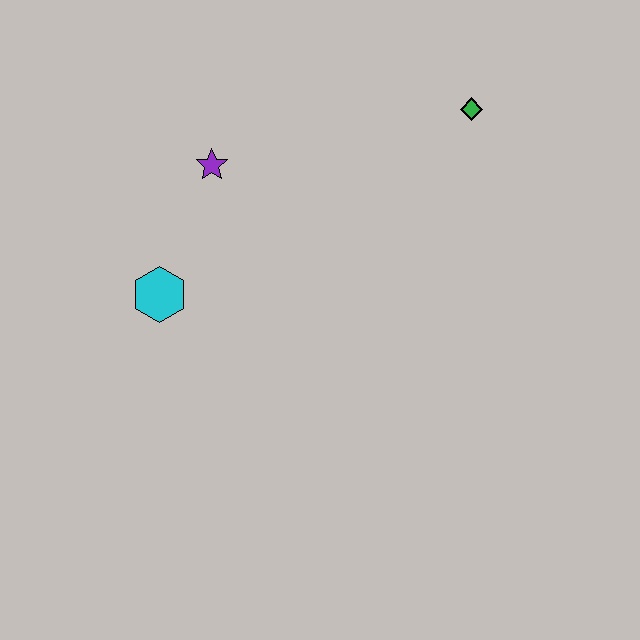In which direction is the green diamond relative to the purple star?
The green diamond is to the right of the purple star.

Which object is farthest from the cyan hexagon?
The green diamond is farthest from the cyan hexagon.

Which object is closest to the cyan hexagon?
The purple star is closest to the cyan hexagon.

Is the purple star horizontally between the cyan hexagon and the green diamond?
Yes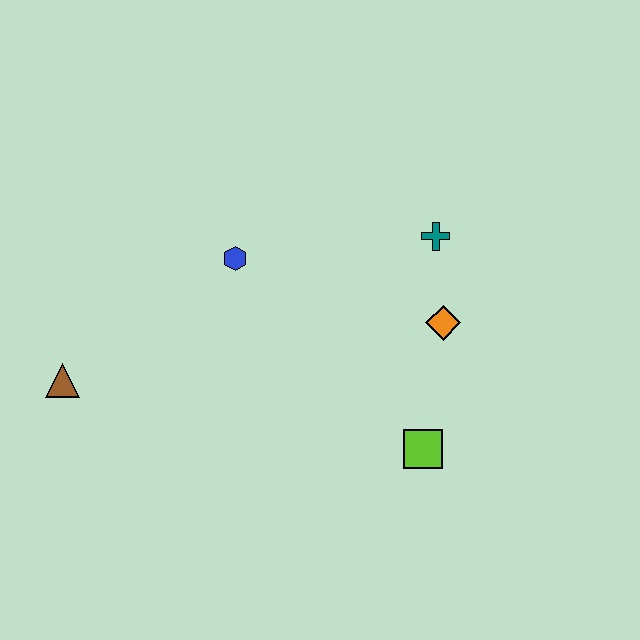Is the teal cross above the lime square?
Yes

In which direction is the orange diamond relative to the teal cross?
The orange diamond is below the teal cross.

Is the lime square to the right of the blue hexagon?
Yes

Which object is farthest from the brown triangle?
The teal cross is farthest from the brown triangle.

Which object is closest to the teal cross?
The orange diamond is closest to the teal cross.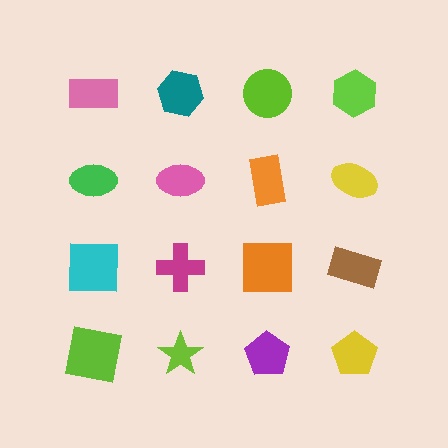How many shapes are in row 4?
4 shapes.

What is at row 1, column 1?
A pink rectangle.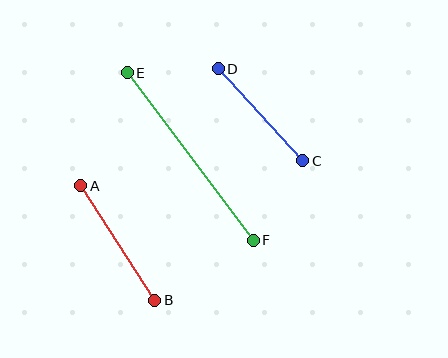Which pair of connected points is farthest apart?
Points E and F are farthest apart.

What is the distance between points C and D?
The distance is approximately 125 pixels.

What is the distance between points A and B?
The distance is approximately 136 pixels.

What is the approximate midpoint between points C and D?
The midpoint is at approximately (260, 115) pixels.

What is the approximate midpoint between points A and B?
The midpoint is at approximately (118, 243) pixels.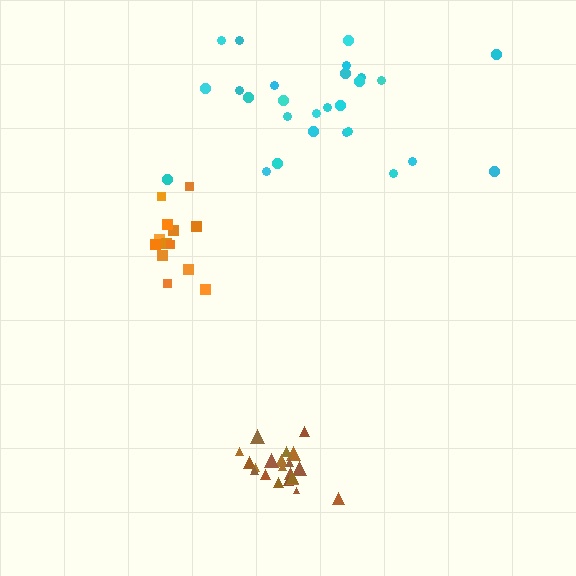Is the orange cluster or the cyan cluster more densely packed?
Orange.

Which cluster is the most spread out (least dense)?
Cyan.